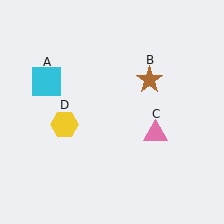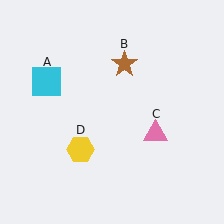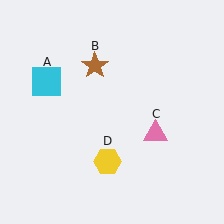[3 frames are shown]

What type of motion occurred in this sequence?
The brown star (object B), yellow hexagon (object D) rotated counterclockwise around the center of the scene.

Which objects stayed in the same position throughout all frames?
Cyan square (object A) and pink triangle (object C) remained stationary.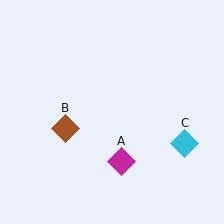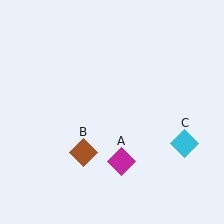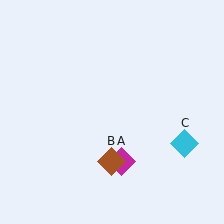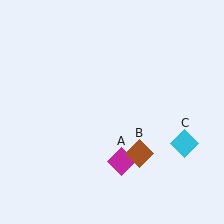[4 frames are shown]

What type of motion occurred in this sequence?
The brown diamond (object B) rotated counterclockwise around the center of the scene.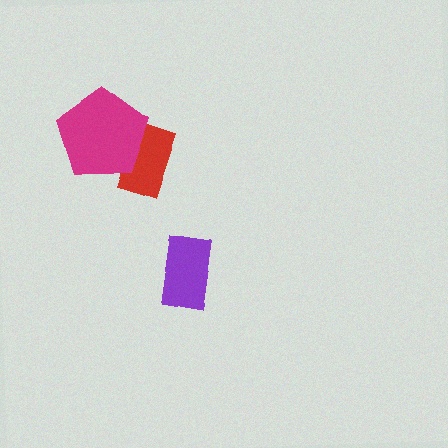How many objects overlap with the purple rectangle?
0 objects overlap with the purple rectangle.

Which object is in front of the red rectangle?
The magenta pentagon is in front of the red rectangle.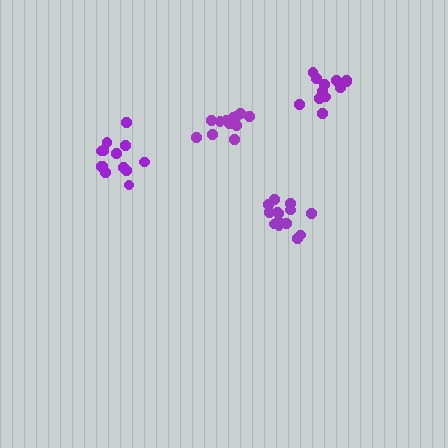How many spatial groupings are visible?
There are 4 spatial groupings.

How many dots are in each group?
Group 1: 12 dots, Group 2: 14 dots, Group 3: 13 dots, Group 4: 14 dots (53 total).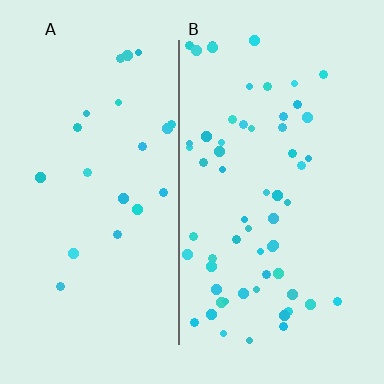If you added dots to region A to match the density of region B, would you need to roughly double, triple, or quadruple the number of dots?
Approximately triple.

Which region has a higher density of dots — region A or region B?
B (the right).